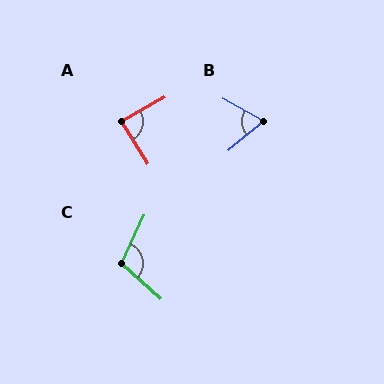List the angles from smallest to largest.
B (69°), A (87°), C (107°).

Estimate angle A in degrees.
Approximately 87 degrees.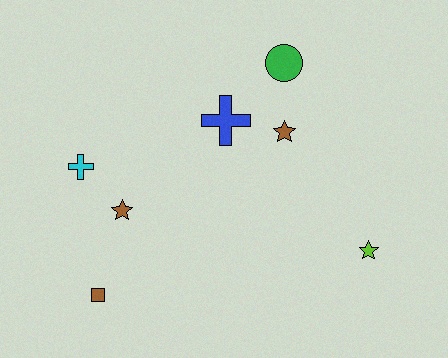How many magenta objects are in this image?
There are no magenta objects.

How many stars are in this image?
There are 3 stars.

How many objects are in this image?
There are 7 objects.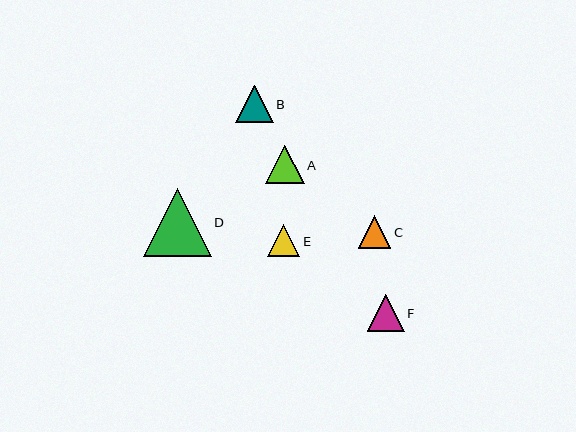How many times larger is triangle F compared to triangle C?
Triangle F is approximately 1.1 times the size of triangle C.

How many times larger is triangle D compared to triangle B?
Triangle D is approximately 1.8 times the size of triangle B.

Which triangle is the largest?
Triangle D is the largest with a size of approximately 68 pixels.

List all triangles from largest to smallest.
From largest to smallest: D, A, B, F, C, E.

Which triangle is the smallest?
Triangle E is the smallest with a size of approximately 32 pixels.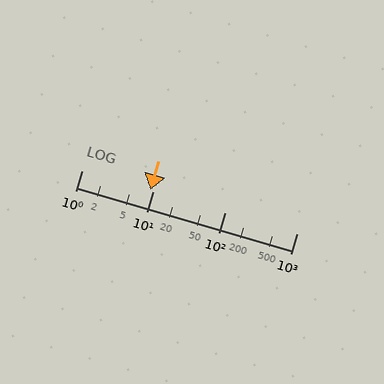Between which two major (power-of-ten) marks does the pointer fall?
The pointer is between 1 and 10.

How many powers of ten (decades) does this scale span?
The scale spans 3 decades, from 1 to 1000.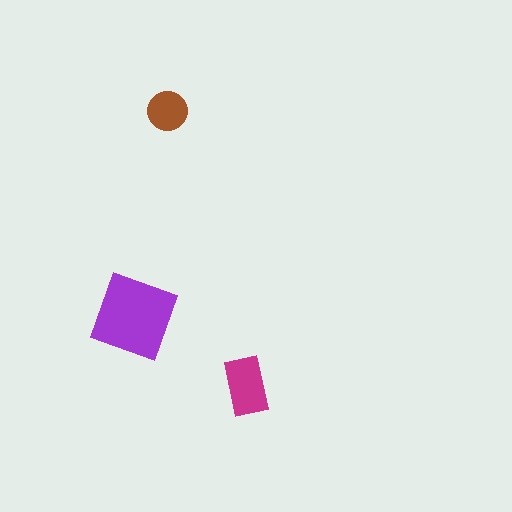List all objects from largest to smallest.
The purple square, the magenta rectangle, the brown circle.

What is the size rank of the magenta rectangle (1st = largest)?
2nd.